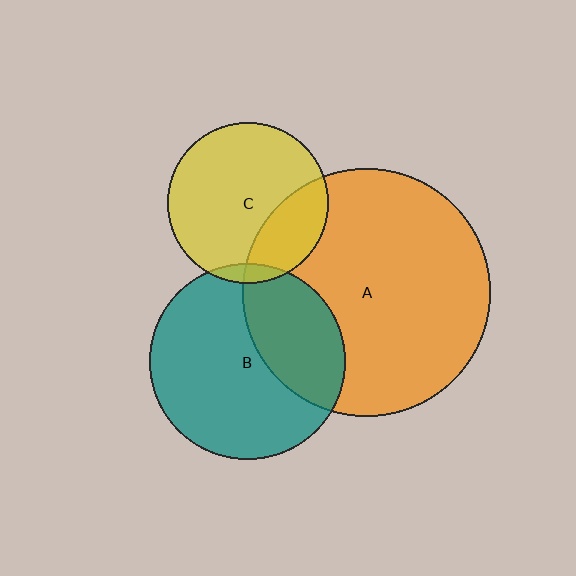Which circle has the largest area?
Circle A (orange).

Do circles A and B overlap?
Yes.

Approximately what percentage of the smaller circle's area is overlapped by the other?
Approximately 35%.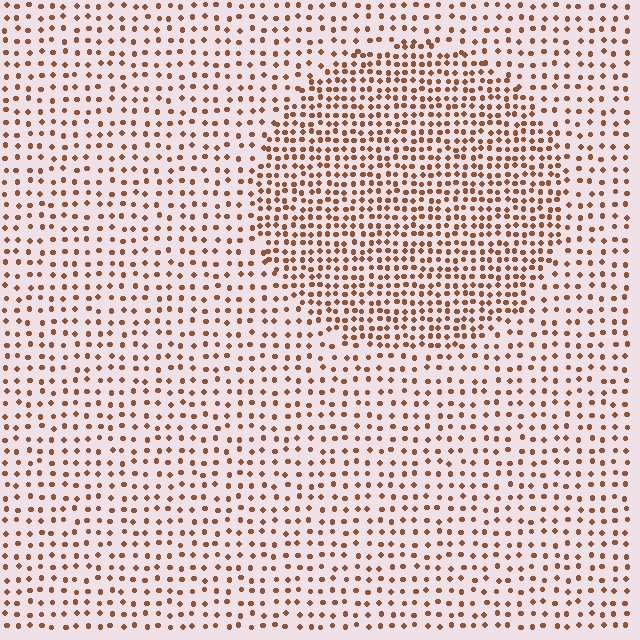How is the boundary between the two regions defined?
The boundary is defined by a change in element density (approximately 1.9x ratio). All elements are the same color, size, and shape.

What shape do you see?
I see a circle.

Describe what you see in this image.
The image contains small brown elements arranged at two different densities. A circle-shaped region is visible where the elements are more densely packed than the surrounding area.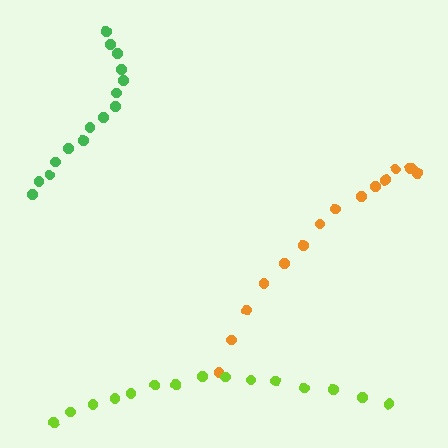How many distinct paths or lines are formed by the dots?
There are 3 distinct paths.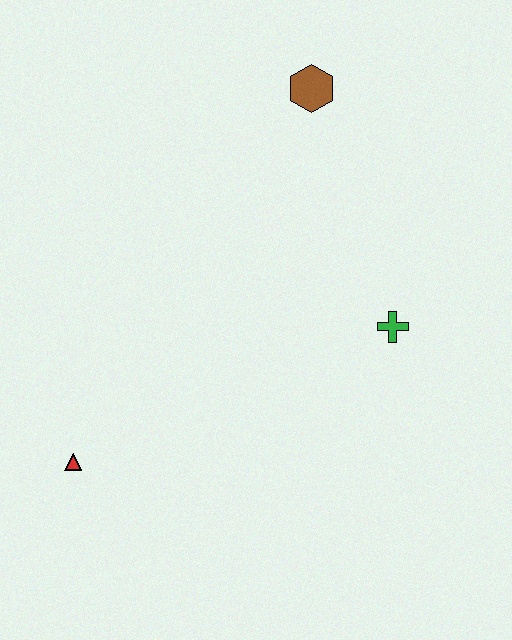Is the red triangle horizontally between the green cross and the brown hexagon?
No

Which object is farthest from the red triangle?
The brown hexagon is farthest from the red triangle.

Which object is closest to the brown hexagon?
The green cross is closest to the brown hexagon.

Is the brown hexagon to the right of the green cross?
No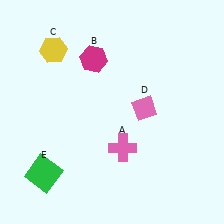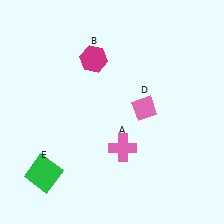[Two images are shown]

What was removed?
The yellow hexagon (C) was removed in Image 2.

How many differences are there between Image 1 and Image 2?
There is 1 difference between the two images.